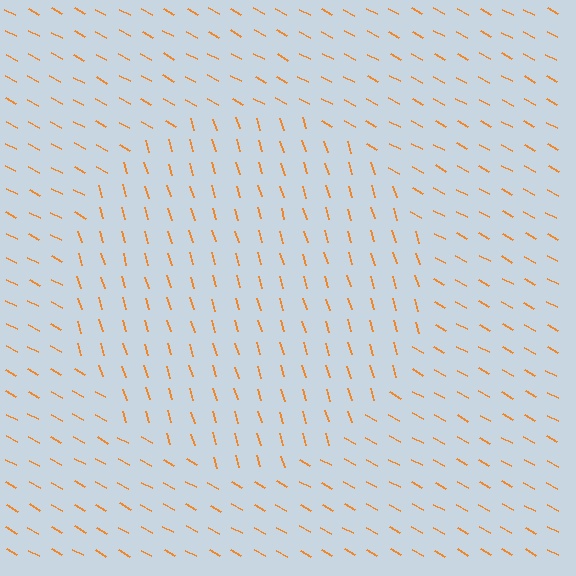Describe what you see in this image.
The image is filled with small orange line segments. A circle region in the image has lines oriented differently from the surrounding lines, creating a visible texture boundary.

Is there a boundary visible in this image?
Yes, there is a texture boundary formed by a change in line orientation.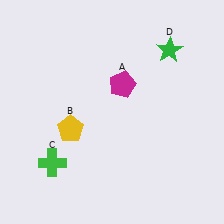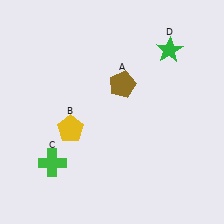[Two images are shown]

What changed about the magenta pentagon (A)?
In Image 1, A is magenta. In Image 2, it changed to brown.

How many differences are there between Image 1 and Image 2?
There is 1 difference between the two images.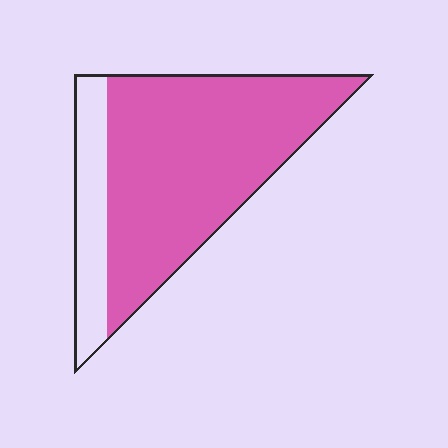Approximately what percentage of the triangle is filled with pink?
Approximately 80%.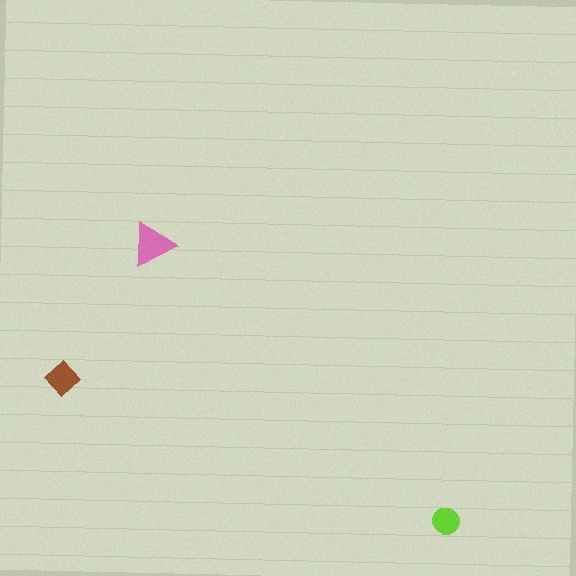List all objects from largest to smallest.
The pink triangle, the brown diamond, the lime circle.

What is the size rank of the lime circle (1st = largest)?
3rd.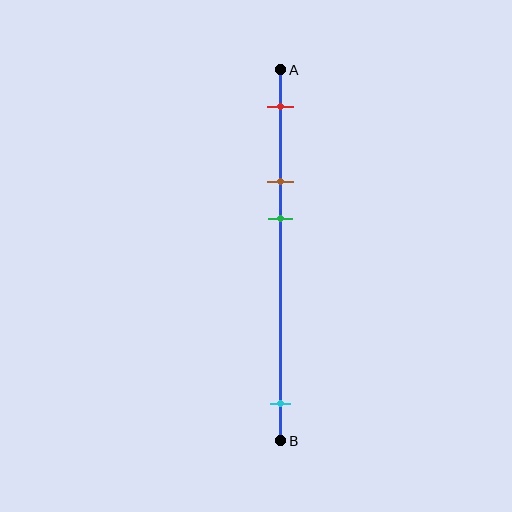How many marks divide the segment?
There are 4 marks dividing the segment.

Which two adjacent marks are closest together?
The brown and green marks are the closest adjacent pair.